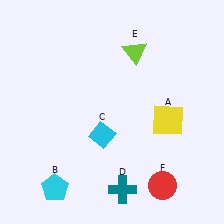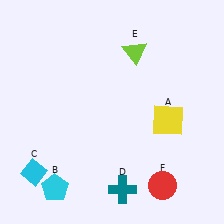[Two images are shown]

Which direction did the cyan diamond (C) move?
The cyan diamond (C) moved left.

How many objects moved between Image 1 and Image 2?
1 object moved between the two images.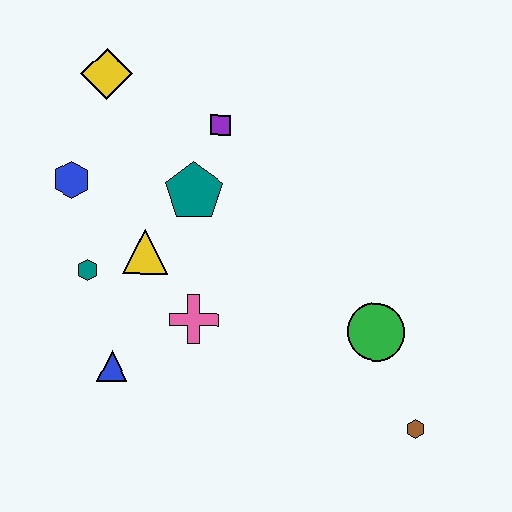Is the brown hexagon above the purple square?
No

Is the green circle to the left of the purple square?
No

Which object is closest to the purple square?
The teal pentagon is closest to the purple square.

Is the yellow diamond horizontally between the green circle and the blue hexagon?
Yes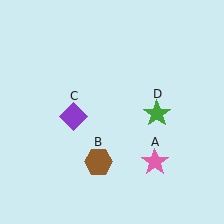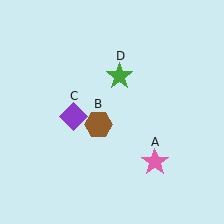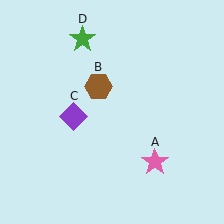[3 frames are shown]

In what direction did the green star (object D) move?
The green star (object D) moved up and to the left.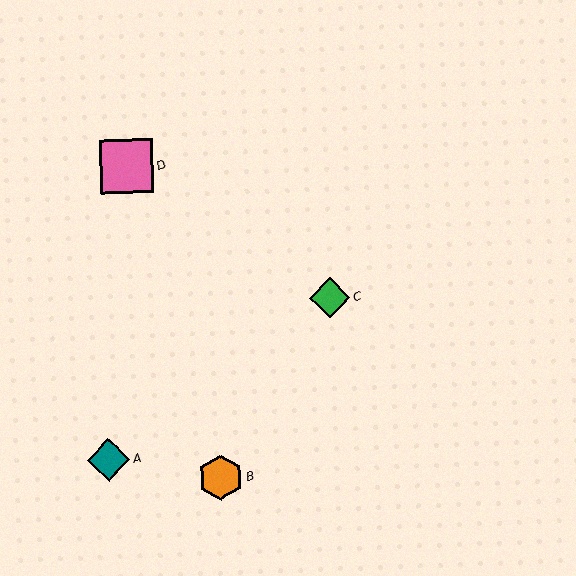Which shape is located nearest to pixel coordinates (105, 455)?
The teal diamond (labeled A) at (108, 460) is nearest to that location.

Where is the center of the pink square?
The center of the pink square is at (126, 166).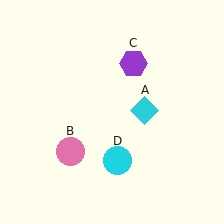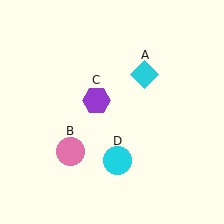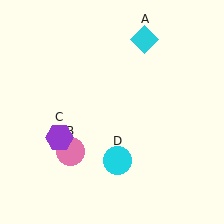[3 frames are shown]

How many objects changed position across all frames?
2 objects changed position: cyan diamond (object A), purple hexagon (object C).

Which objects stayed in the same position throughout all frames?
Pink circle (object B) and cyan circle (object D) remained stationary.